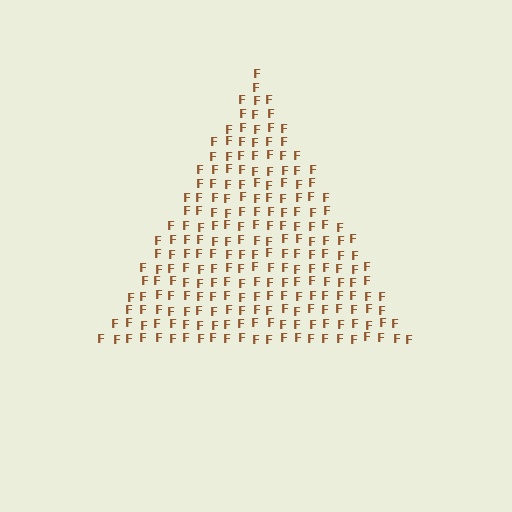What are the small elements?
The small elements are letter F's.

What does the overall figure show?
The overall figure shows a triangle.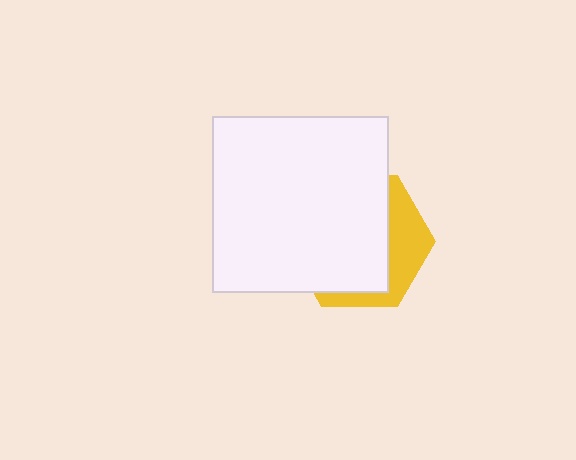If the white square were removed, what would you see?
You would see the complete yellow hexagon.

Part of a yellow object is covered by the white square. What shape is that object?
It is a hexagon.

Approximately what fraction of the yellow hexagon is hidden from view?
Roughly 69% of the yellow hexagon is hidden behind the white square.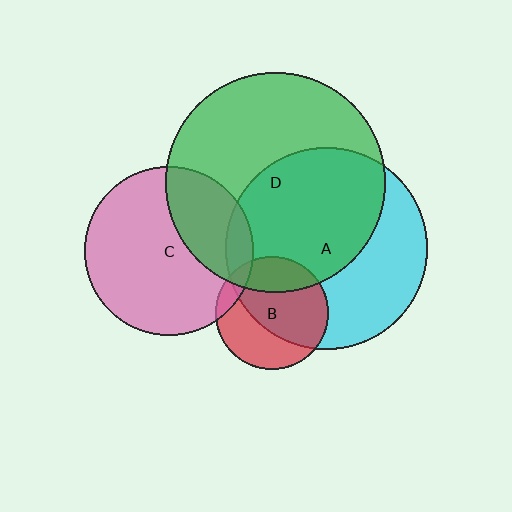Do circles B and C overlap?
Yes.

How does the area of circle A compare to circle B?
Approximately 3.2 times.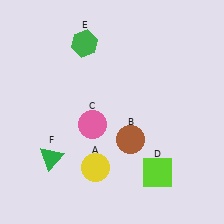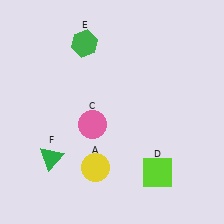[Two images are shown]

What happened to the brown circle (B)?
The brown circle (B) was removed in Image 2. It was in the bottom-right area of Image 1.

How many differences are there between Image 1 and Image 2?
There is 1 difference between the two images.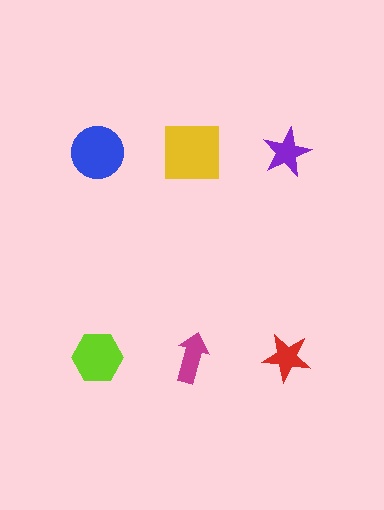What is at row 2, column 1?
A lime hexagon.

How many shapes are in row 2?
3 shapes.